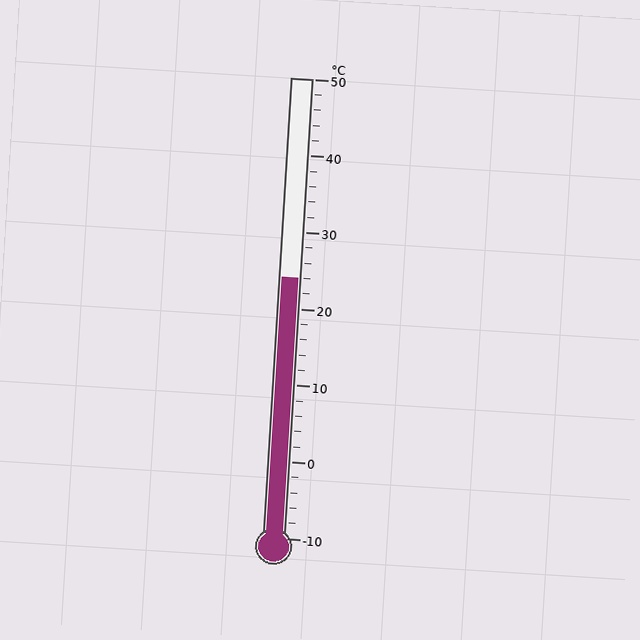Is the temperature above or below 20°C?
The temperature is above 20°C.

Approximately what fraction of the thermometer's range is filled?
The thermometer is filled to approximately 55% of its range.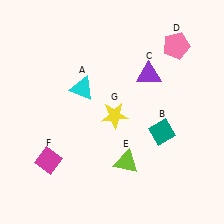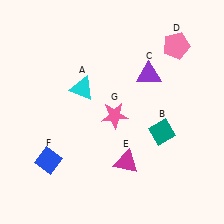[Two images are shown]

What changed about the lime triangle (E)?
In Image 1, E is lime. In Image 2, it changed to magenta.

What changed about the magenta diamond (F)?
In Image 1, F is magenta. In Image 2, it changed to blue.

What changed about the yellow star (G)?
In Image 1, G is yellow. In Image 2, it changed to pink.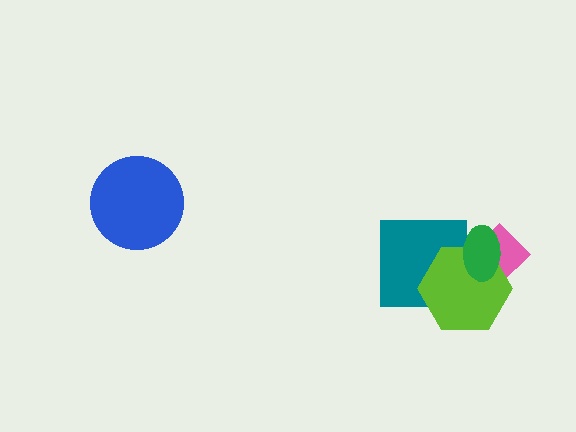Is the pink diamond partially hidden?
Yes, it is partially covered by another shape.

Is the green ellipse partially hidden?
No, no other shape covers it.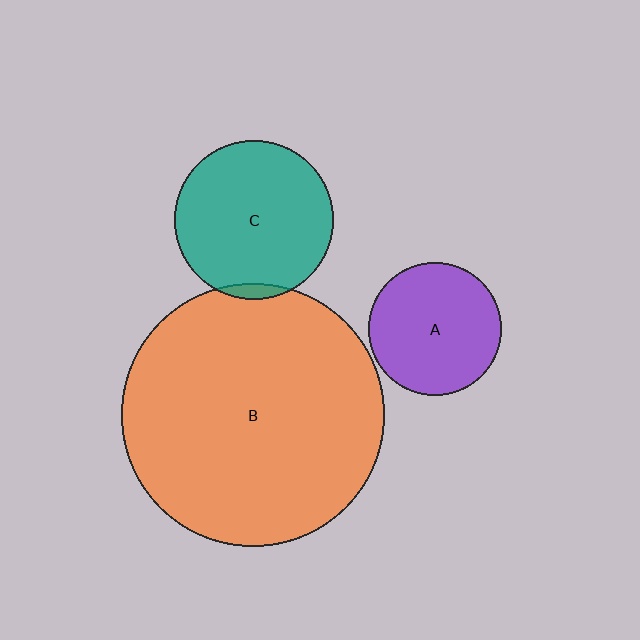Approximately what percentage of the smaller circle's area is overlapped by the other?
Approximately 5%.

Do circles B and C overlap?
Yes.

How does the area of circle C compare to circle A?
Approximately 1.4 times.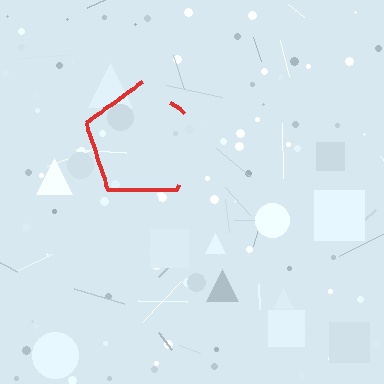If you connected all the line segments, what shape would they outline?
They would outline a pentagon.